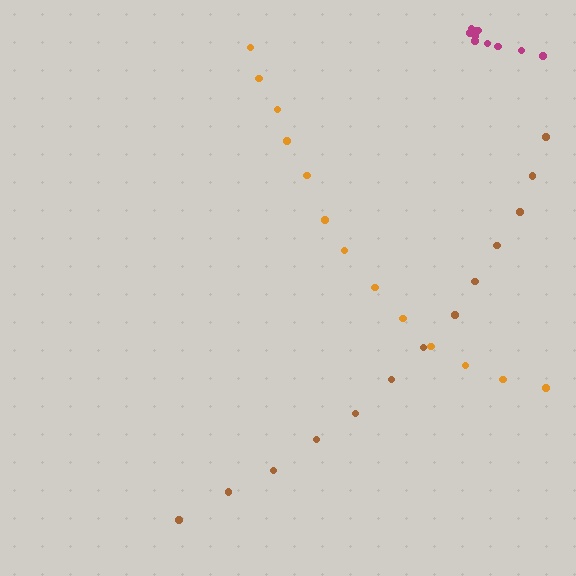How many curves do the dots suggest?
There are 3 distinct paths.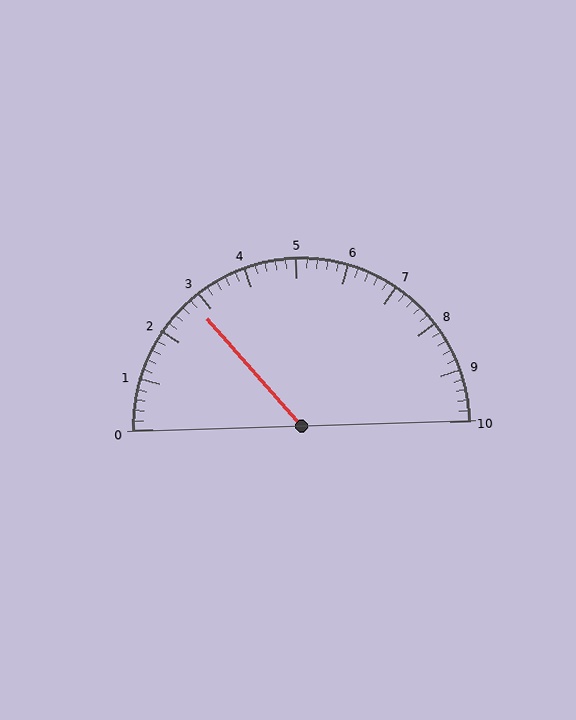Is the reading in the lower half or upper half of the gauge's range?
The reading is in the lower half of the range (0 to 10).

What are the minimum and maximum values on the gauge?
The gauge ranges from 0 to 10.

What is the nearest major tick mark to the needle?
The nearest major tick mark is 3.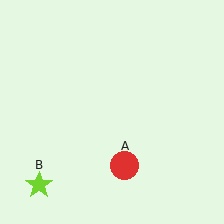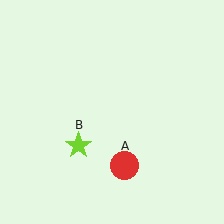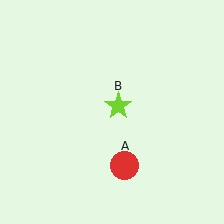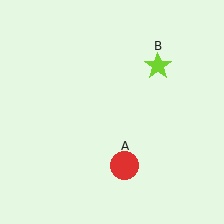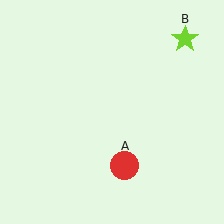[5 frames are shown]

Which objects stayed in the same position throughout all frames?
Red circle (object A) remained stationary.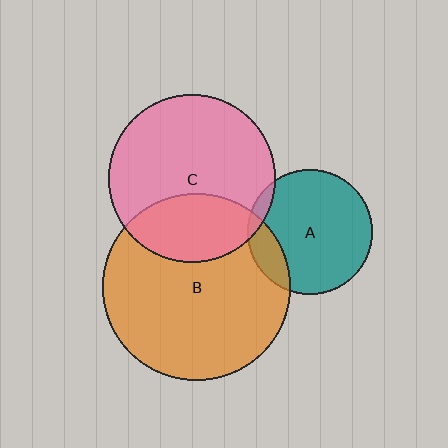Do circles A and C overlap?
Yes.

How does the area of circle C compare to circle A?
Approximately 1.8 times.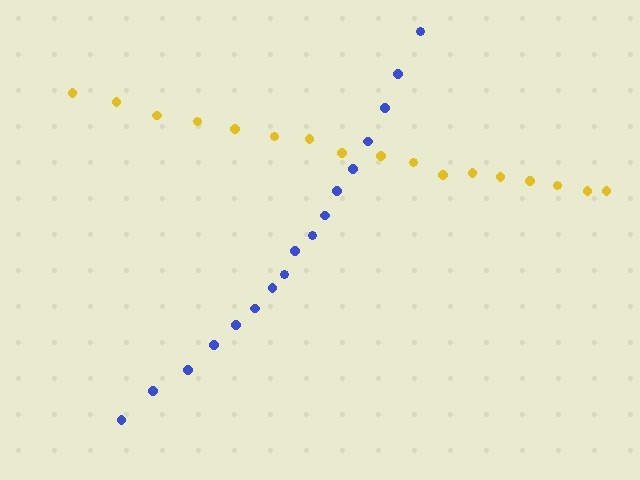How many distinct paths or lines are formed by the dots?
There are 2 distinct paths.